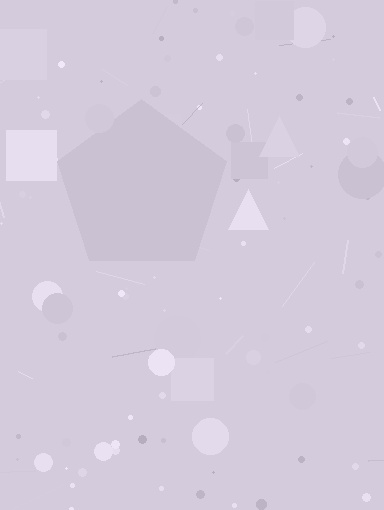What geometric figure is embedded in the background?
A pentagon is embedded in the background.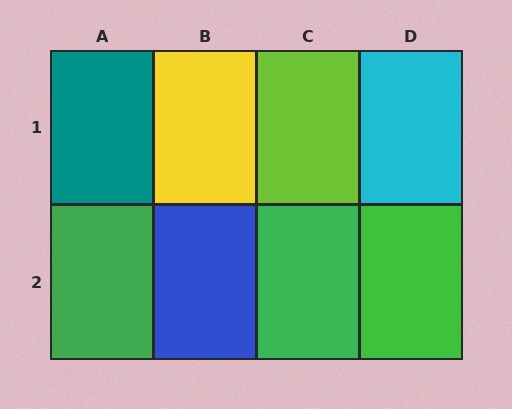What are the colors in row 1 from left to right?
Teal, yellow, lime, cyan.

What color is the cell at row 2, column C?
Green.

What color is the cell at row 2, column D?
Green.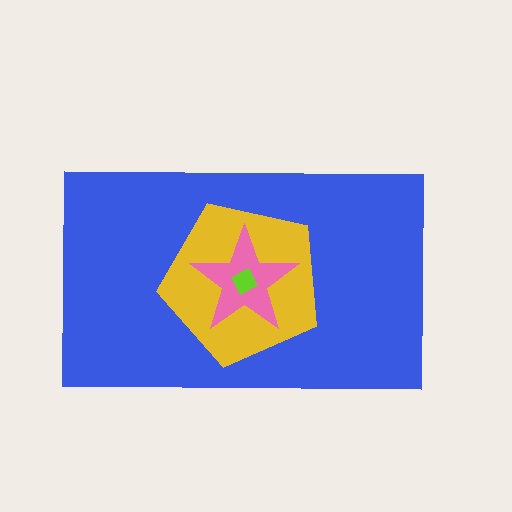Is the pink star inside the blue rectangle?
Yes.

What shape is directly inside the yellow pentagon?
The pink star.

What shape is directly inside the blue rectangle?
The yellow pentagon.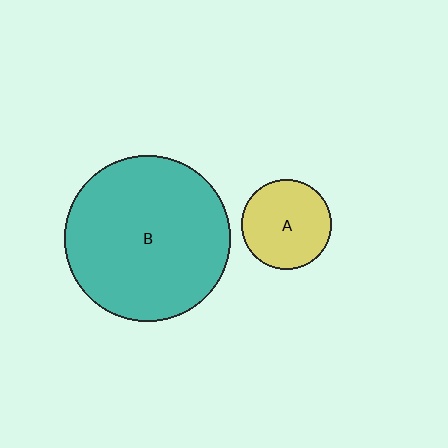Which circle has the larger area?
Circle B (teal).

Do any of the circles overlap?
No, none of the circles overlap.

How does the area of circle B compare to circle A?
Approximately 3.4 times.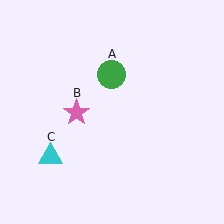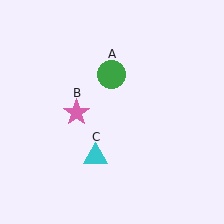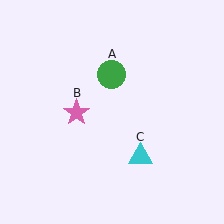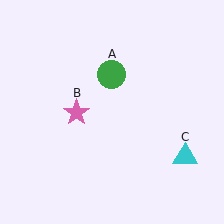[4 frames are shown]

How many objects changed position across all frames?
1 object changed position: cyan triangle (object C).